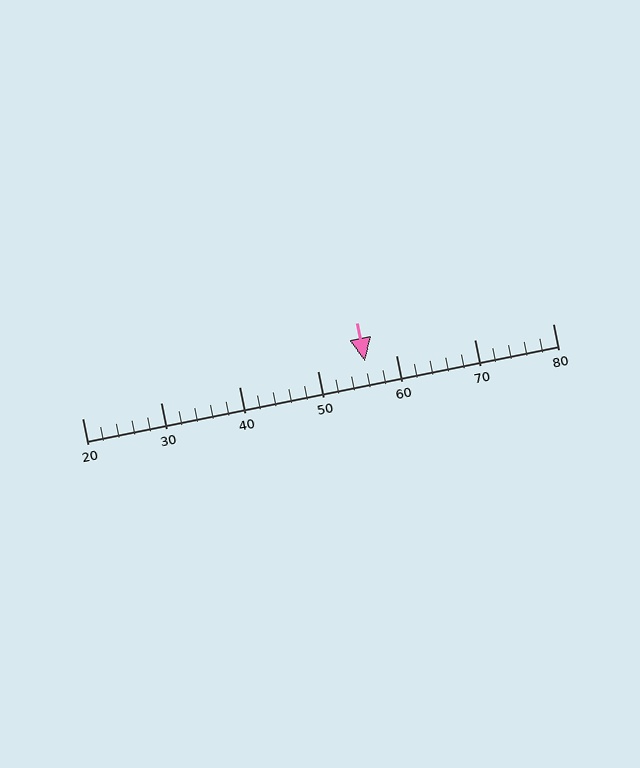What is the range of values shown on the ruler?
The ruler shows values from 20 to 80.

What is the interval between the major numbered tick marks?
The major tick marks are spaced 10 units apart.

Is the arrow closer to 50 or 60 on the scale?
The arrow is closer to 60.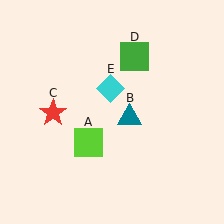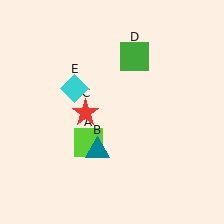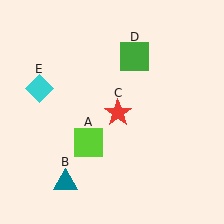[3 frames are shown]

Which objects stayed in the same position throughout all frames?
Lime square (object A) and green square (object D) remained stationary.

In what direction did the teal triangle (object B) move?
The teal triangle (object B) moved down and to the left.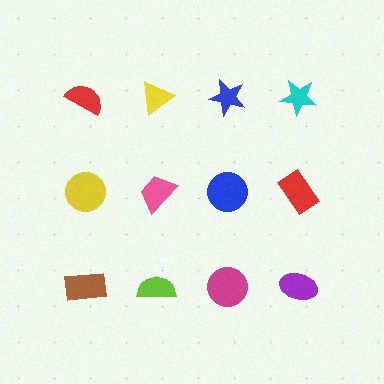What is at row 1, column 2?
A yellow triangle.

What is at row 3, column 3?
A magenta circle.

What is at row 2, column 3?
A blue circle.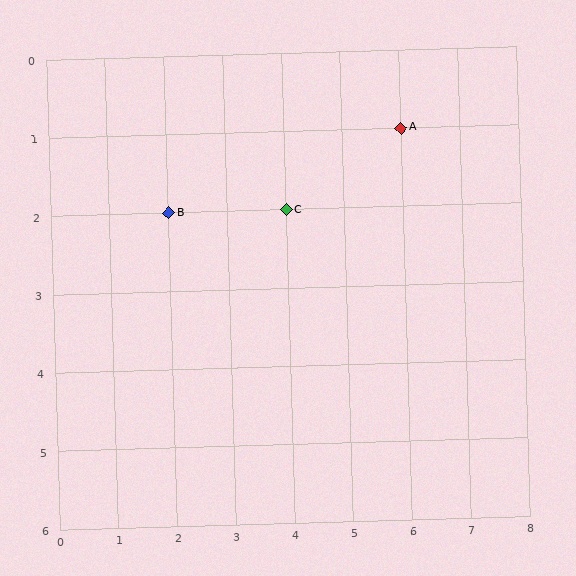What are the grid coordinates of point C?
Point C is at grid coordinates (4, 2).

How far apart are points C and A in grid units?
Points C and A are 2 columns and 1 row apart (about 2.2 grid units diagonally).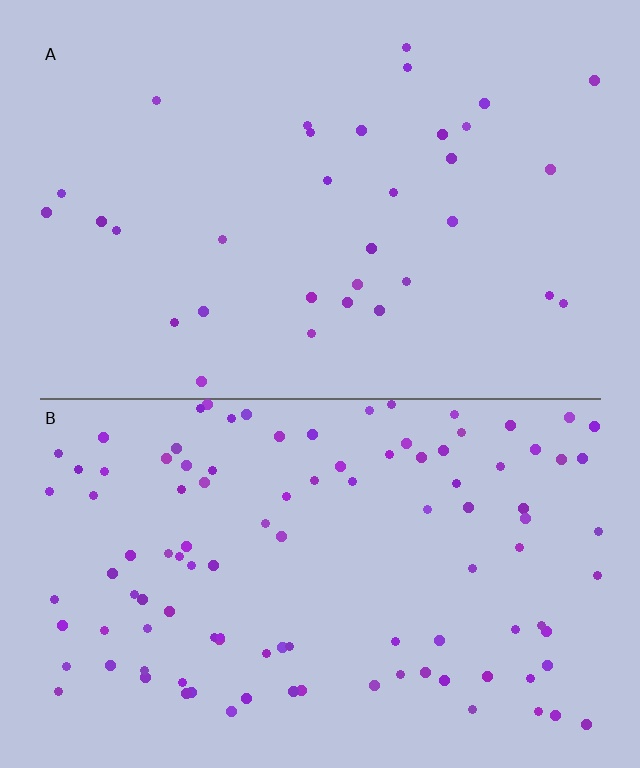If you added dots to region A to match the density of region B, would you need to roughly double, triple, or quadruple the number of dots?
Approximately triple.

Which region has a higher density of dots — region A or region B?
B (the bottom).